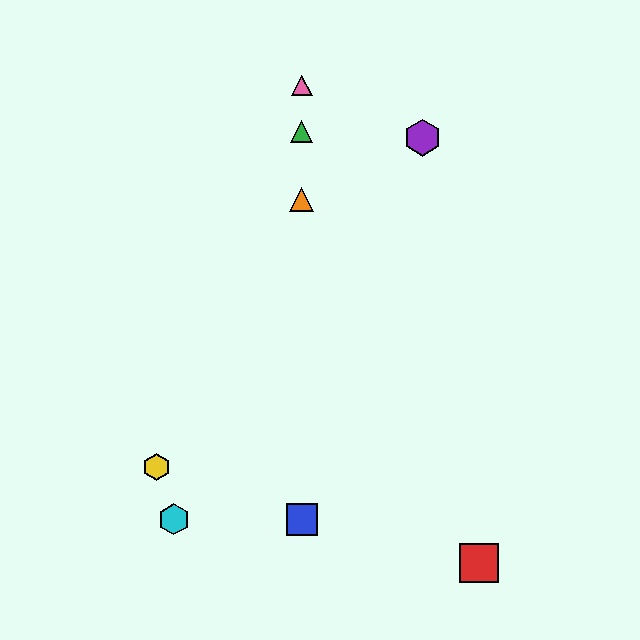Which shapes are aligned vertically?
The blue square, the green triangle, the orange triangle, the pink triangle are aligned vertically.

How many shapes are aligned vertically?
4 shapes (the blue square, the green triangle, the orange triangle, the pink triangle) are aligned vertically.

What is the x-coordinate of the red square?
The red square is at x≈479.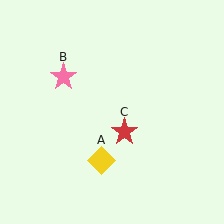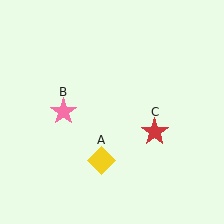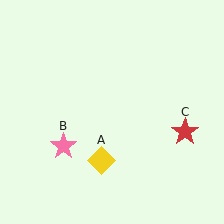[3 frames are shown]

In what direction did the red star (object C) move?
The red star (object C) moved right.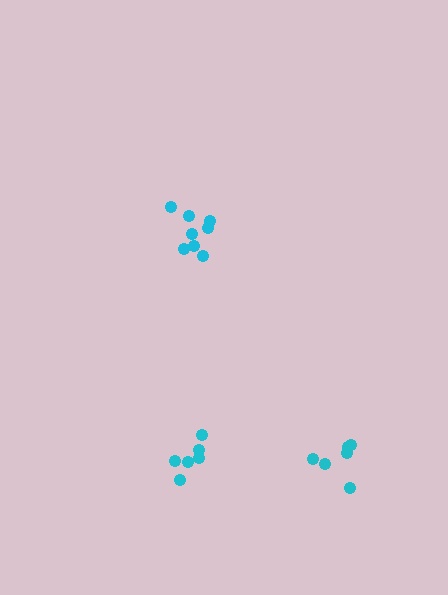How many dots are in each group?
Group 1: 8 dots, Group 2: 6 dots, Group 3: 6 dots (20 total).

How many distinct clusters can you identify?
There are 3 distinct clusters.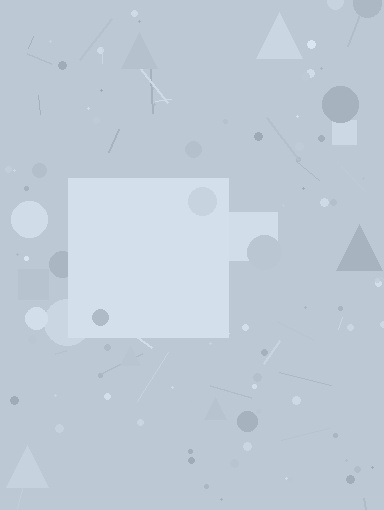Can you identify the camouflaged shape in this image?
The camouflaged shape is a square.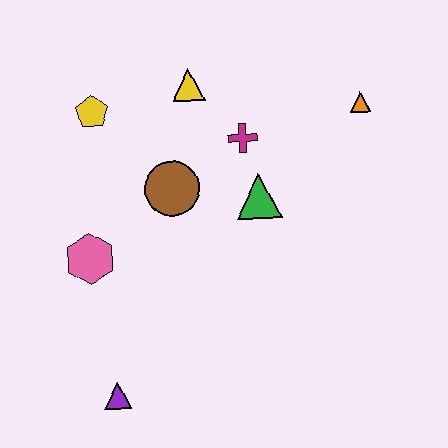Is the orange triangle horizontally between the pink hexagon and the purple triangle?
No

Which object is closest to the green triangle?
The magenta cross is closest to the green triangle.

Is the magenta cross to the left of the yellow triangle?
No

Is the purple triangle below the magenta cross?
Yes